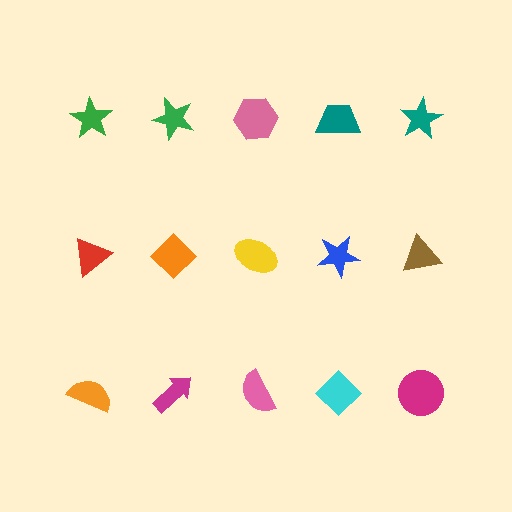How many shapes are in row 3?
5 shapes.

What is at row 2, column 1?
A red triangle.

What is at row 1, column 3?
A pink hexagon.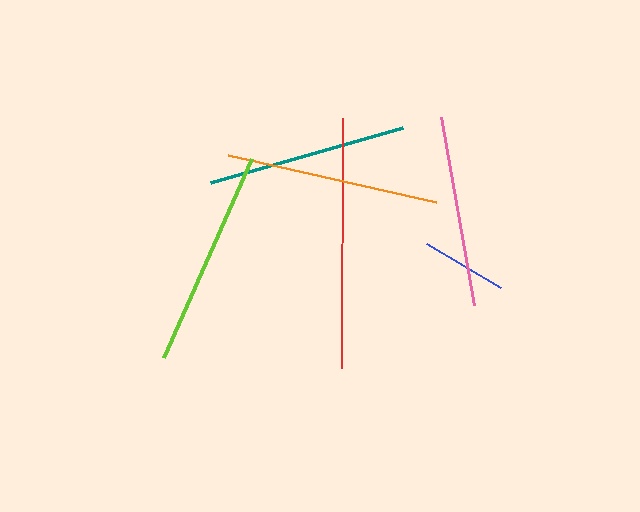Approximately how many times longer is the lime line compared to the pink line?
The lime line is approximately 1.1 times the length of the pink line.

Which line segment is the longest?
The red line is the longest at approximately 249 pixels.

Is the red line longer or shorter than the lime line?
The red line is longer than the lime line.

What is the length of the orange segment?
The orange segment is approximately 213 pixels long.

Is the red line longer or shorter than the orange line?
The red line is longer than the orange line.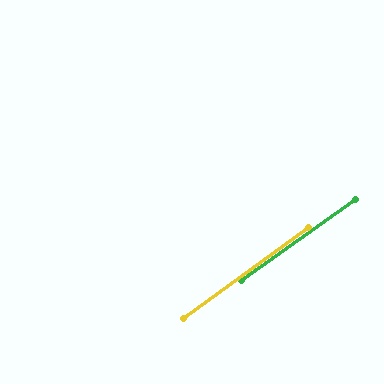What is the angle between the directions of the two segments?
Approximately 0 degrees.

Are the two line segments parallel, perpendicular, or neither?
Parallel — their directions differ by only 0.5°.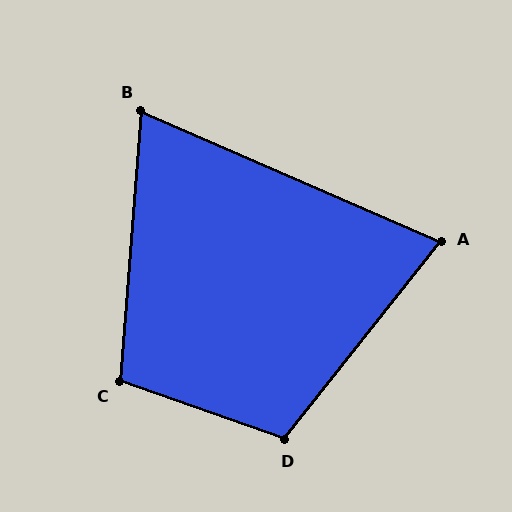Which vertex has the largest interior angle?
D, at approximately 109 degrees.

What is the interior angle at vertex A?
Approximately 75 degrees (acute).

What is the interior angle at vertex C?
Approximately 105 degrees (obtuse).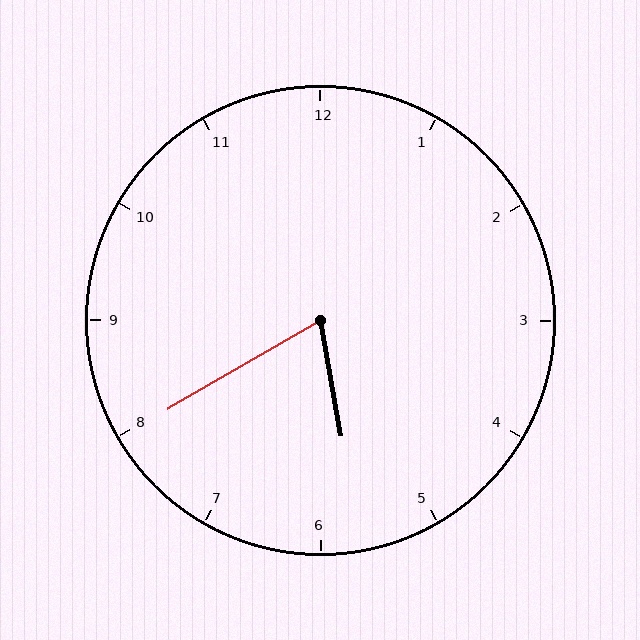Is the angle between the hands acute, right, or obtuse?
It is acute.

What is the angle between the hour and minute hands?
Approximately 70 degrees.